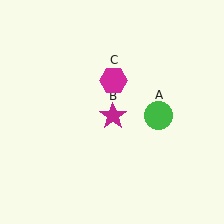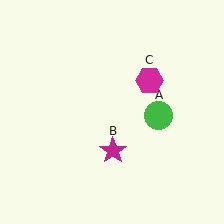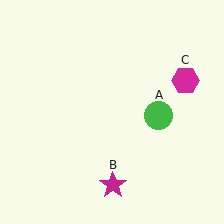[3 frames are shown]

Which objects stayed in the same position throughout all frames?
Green circle (object A) remained stationary.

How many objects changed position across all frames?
2 objects changed position: magenta star (object B), magenta hexagon (object C).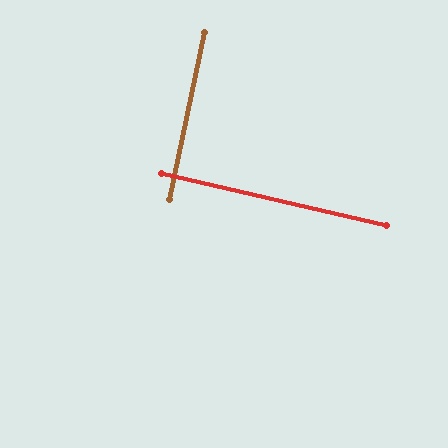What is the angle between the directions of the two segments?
Approximately 89 degrees.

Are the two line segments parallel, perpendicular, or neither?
Perpendicular — they meet at approximately 89°.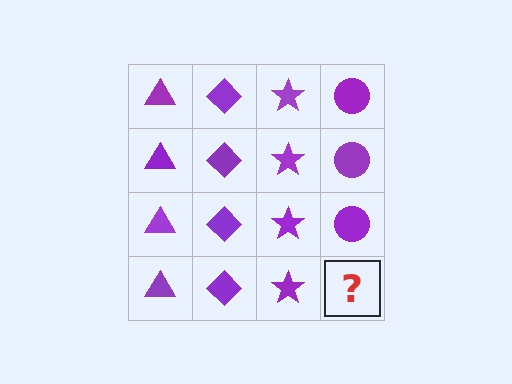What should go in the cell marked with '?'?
The missing cell should contain a purple circle.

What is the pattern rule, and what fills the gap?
The rule is that each column has a consistent shape. The gap should be filled with a purple circle.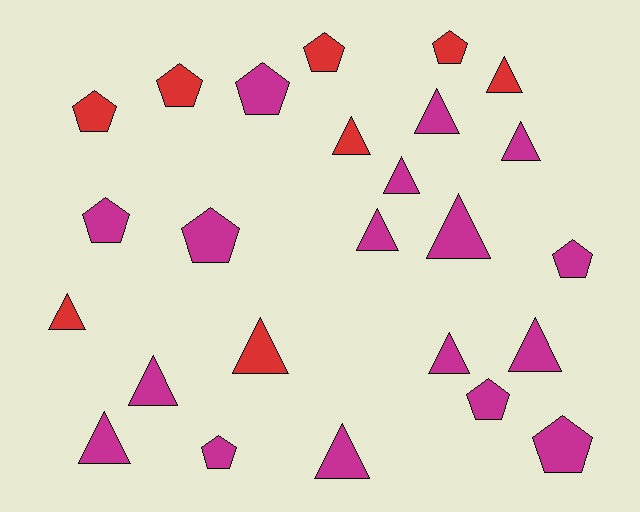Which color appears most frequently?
Magenta, with 17 objects.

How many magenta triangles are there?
There are 10 magenta triangles.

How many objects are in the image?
There are 25 objects.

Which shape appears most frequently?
Triangle, with 14 objects.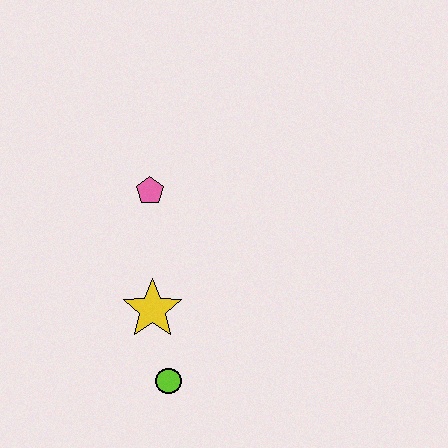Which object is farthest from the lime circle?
The pink pentagon is farthest from the lime circle.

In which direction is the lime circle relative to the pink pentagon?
The lime circle is below the pink pentagon.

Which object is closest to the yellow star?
The lime circle is closest to the yellow star.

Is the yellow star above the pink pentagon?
No